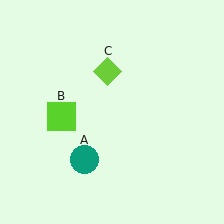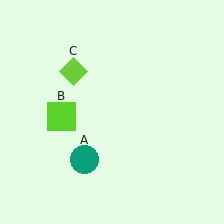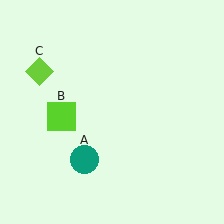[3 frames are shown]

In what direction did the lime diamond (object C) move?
The lime diamond (object C) moved left.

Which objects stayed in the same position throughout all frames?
Teal circle (object A) and lime square (object B) remained stationary.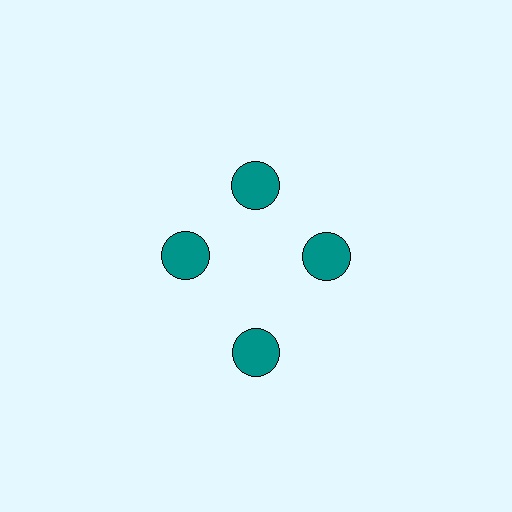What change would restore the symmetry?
The symmetry would be restored by moving it inward, back onto the ring so that all 4 circles sit at equal angles and equal distance from the center.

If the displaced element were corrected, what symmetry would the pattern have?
It would have 4-fold rotational symmetry — the pattern would map onto itself every 90 degrees.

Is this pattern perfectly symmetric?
No. The 4 teal circles are arranged in a ring, but one element near the 6 o'clock position is pushed outward from the center, breaking the 4-fold rotational symmetry.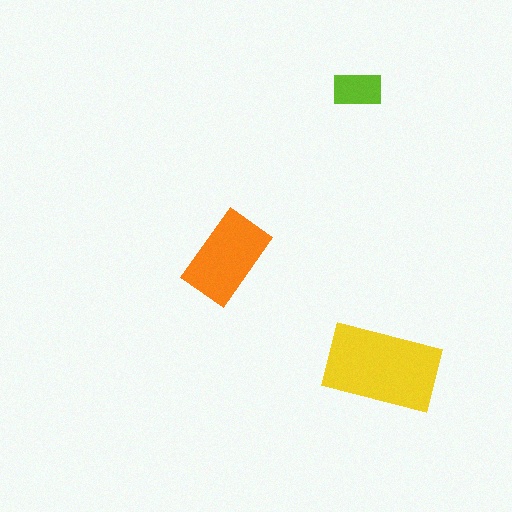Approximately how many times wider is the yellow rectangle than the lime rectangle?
About 2.5 times wider.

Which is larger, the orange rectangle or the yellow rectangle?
The yellow one.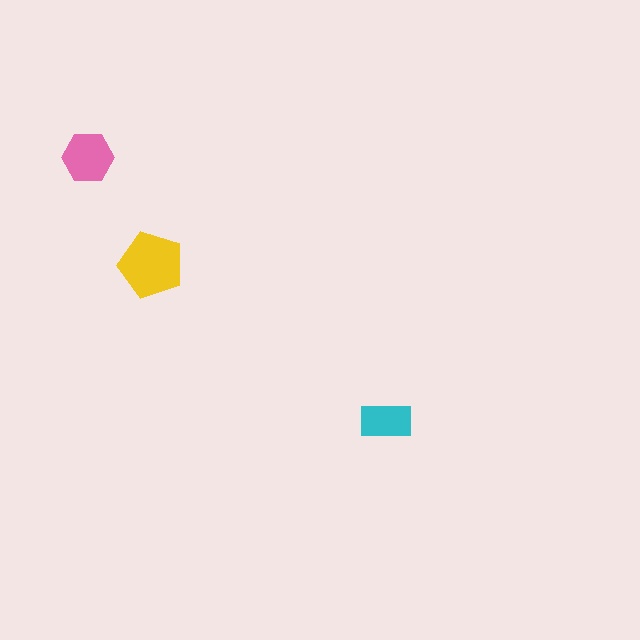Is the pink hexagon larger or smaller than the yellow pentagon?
Smaller.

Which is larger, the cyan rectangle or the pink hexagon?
The pink hexagon.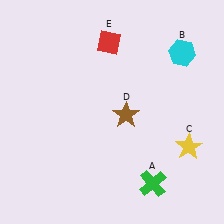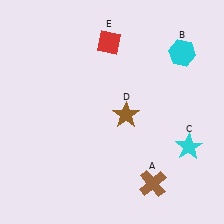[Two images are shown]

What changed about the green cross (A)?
In Image 1, A is green. In Image 2, it changed to brown.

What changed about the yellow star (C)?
In Image 1, C is yellow. In Image 2, it changed to cyan.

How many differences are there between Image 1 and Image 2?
There are 2 differences between the two images.